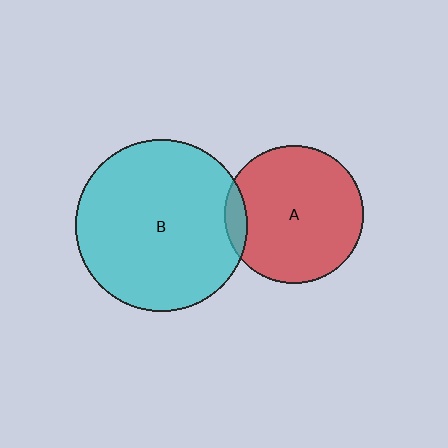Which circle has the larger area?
Circle B (cyan).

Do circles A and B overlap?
Yes.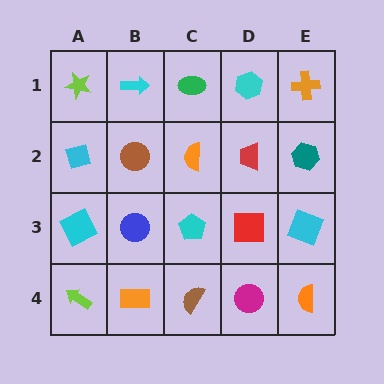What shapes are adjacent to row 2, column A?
A lime star (row 1, column A), a cyan square (row 3, column A), a brown circle (row 2, column B).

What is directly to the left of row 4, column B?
A lime arrow.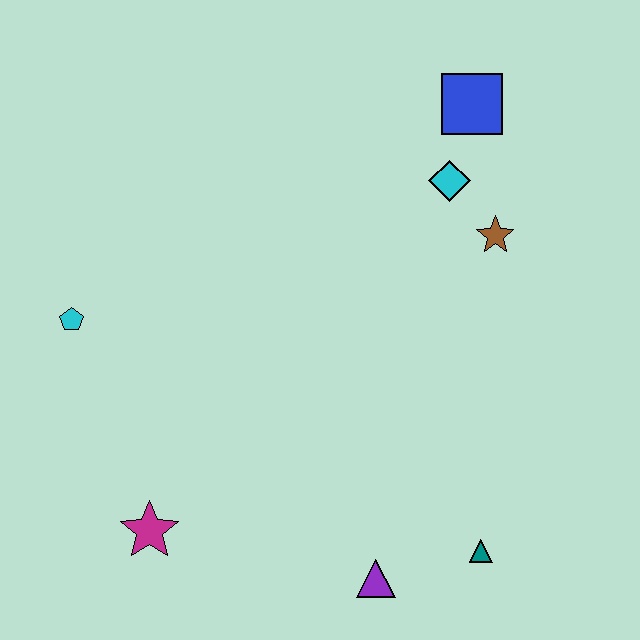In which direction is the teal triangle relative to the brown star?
The teal triangle is below the brown star.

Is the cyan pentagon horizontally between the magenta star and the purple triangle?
No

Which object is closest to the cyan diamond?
The brown star is closest to the cyan diamond.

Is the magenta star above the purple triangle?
Yes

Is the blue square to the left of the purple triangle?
No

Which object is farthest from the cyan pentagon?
The teal triangle is farthest from the cyan pentagon.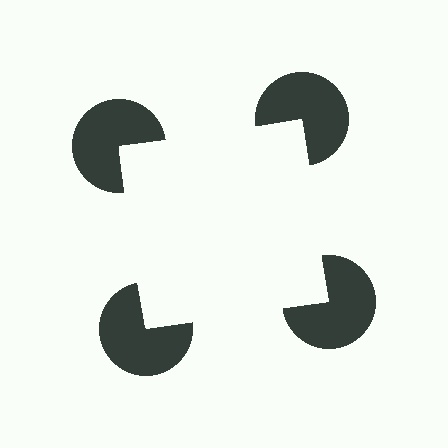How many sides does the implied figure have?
4 sides.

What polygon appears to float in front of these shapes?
An illusory square — its edges are inferred from the aligned wedge cuts in the pac-man discs, not physically drawn.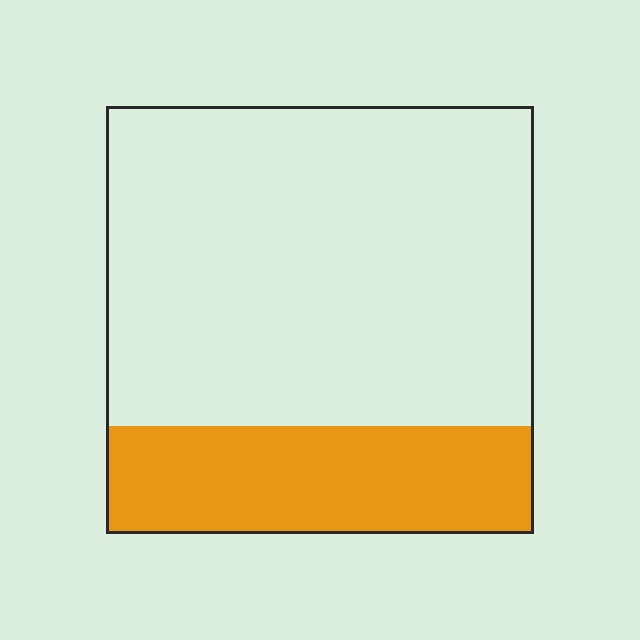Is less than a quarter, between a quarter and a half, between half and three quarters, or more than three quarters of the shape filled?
Between a quarter and a half.